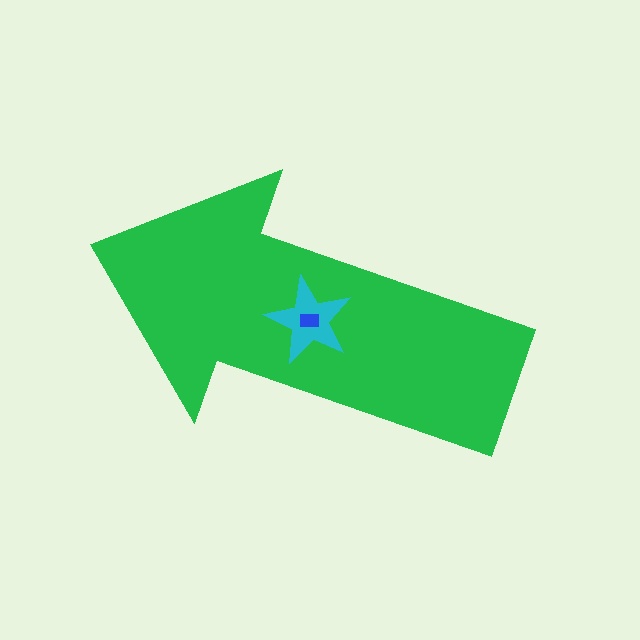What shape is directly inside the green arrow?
The cyan star.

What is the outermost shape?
The green arrow.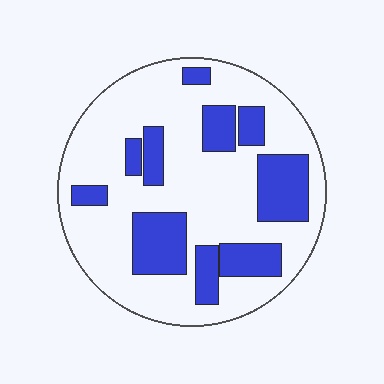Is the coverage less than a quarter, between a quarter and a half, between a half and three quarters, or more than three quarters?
Between a quarter and a half.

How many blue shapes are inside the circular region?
10.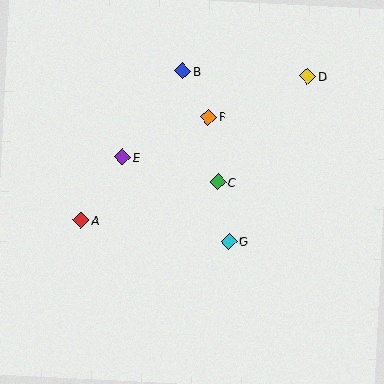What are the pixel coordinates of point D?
Point D is at (308, 76).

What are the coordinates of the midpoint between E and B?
The midpoint between E and B is at (153, 114).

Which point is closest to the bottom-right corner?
Point G is closest to the bottom-right corner.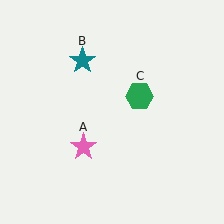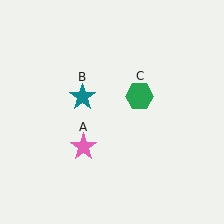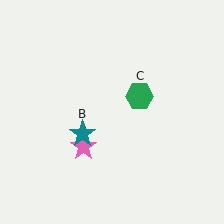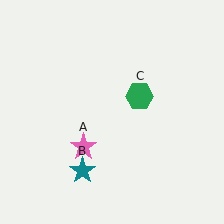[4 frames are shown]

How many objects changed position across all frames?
1 object changed position: teal star (object B).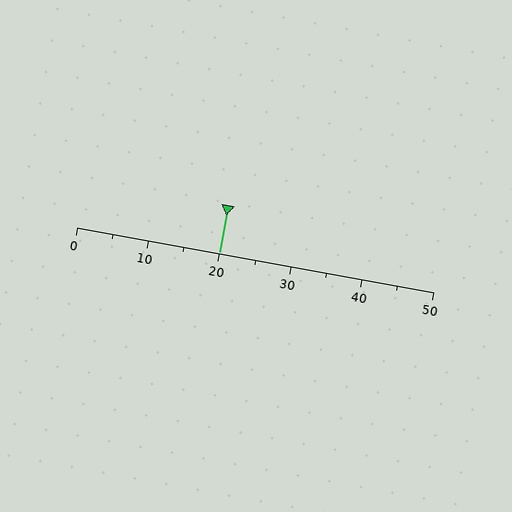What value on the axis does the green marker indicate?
The marker indicates approximately 20.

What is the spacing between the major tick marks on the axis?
The major ticks are spaced 10 apart.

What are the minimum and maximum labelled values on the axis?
The axis runs from 0 to 50.